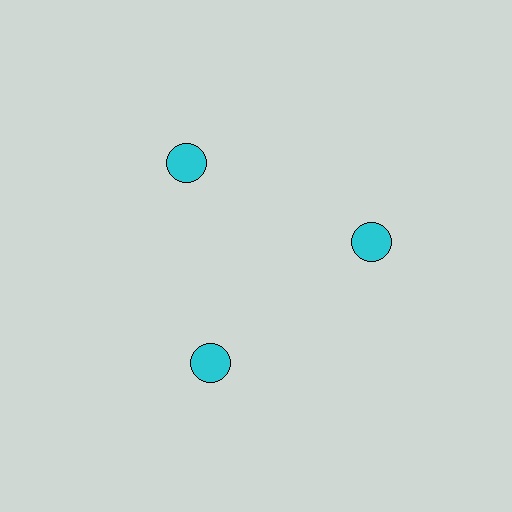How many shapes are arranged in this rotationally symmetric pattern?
There are 3 shapes, arranged in 3 groups of 1.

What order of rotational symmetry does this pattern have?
This pattern has 3-fold rotational symmetry.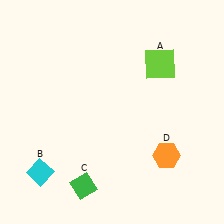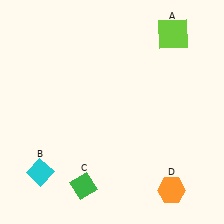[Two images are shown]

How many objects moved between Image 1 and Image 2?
2 objects moved between the two images.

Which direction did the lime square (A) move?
The lime square (A) moved up.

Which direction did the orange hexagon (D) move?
The orange hexagon (D) moved down.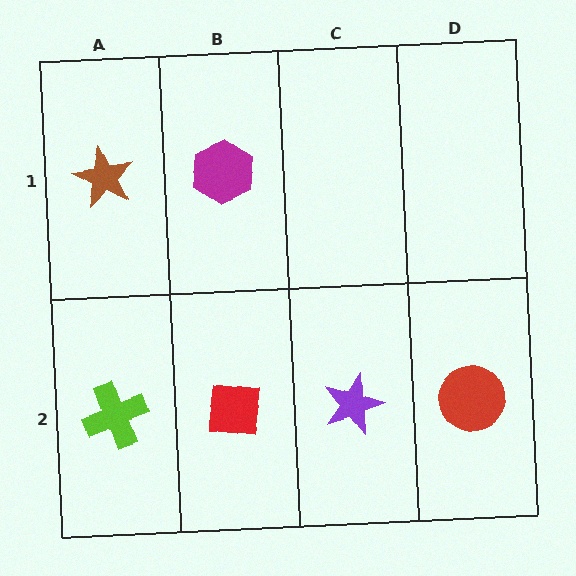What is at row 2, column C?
A purple star.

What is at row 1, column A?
A brown star.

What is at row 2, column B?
A red square.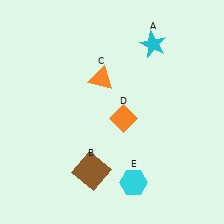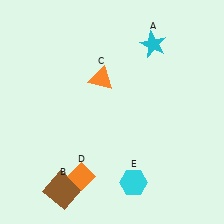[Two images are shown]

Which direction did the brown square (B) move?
The brown square (B) moved left.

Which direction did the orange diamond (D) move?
The orange diamond (D) moved down.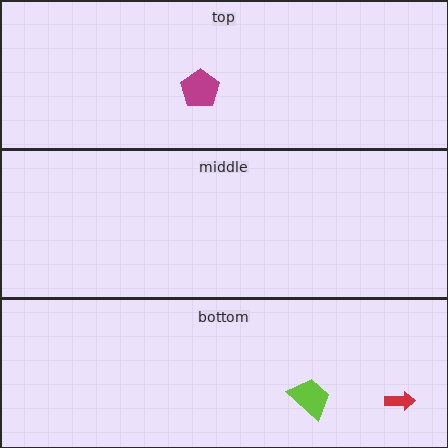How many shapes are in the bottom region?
2.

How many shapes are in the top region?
1.